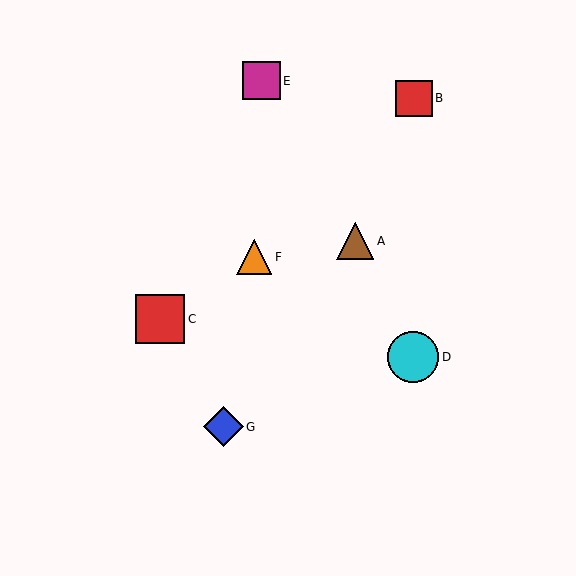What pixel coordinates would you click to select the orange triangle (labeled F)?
Click at (254, 257) to select the orange triangle F.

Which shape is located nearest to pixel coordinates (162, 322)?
The red square (labeled C) at (160, 319) is nearest to that location.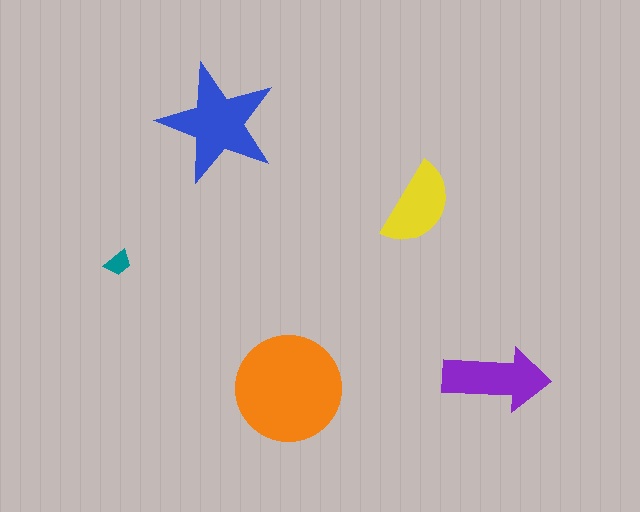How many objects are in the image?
There are 5 objects in the image.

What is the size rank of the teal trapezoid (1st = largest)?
5th.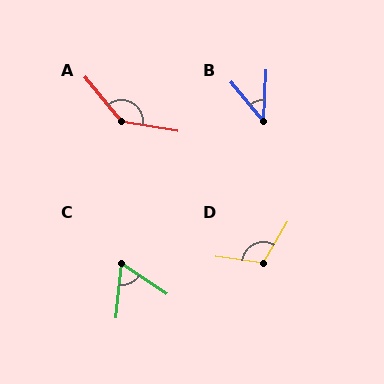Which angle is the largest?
A, at approximately 138 degrees.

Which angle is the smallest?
B, at approximately 42 degrees.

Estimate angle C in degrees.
Approximately 62 degrees.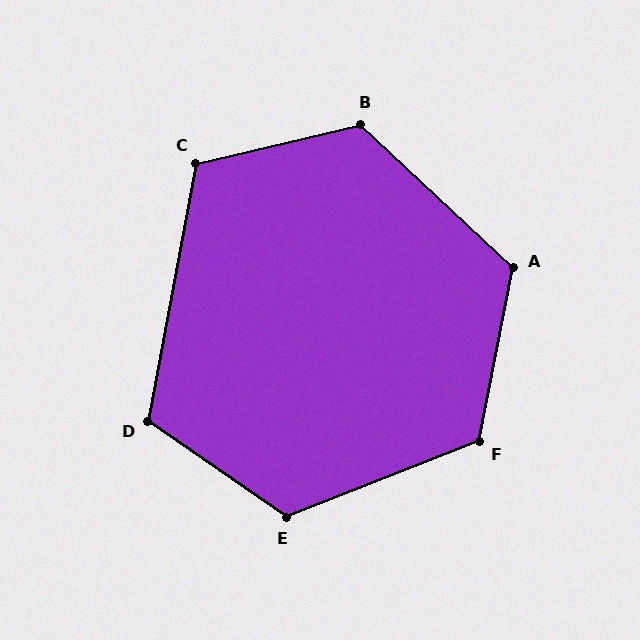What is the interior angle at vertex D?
Approximately 114 degrees (obtuse).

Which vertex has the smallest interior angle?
C, at approximately 114 degrees.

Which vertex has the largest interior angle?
E, at approximately 124 degrees.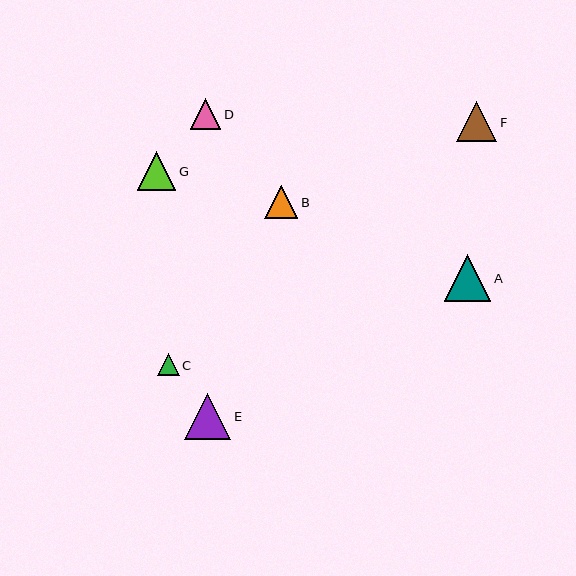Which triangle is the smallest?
Triangle C is the smallest with a size of approximately 22 pixels.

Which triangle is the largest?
Triangle A is the largest with a size of approximately 47 pixels.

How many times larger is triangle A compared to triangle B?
Triangle A is approximately 1.4 times the size of triangle B.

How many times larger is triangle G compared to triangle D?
Triangle G is approximately 1.3 times the size of triangle D.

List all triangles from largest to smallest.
From largest to smallest: A, E, F, G, B, D, C.